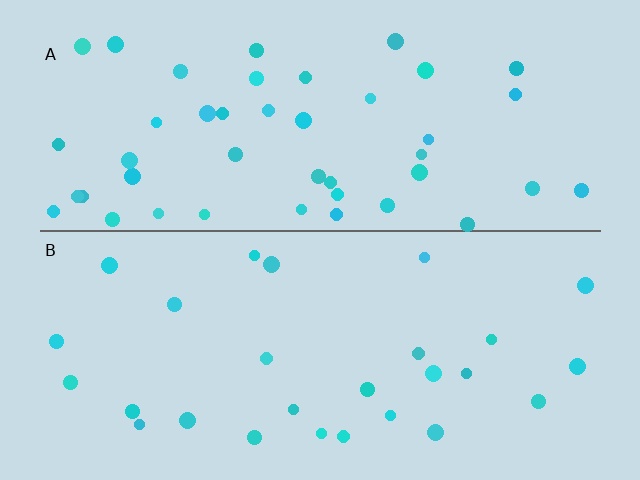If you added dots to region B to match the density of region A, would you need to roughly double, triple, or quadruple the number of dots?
Approximately double.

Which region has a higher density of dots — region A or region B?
A (the top).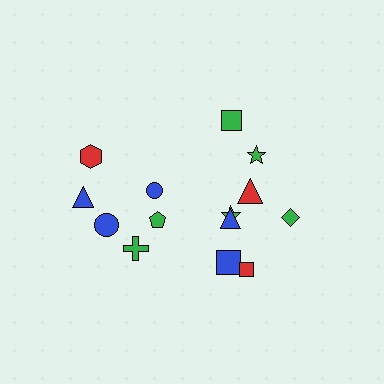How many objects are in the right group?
There are 8 objects.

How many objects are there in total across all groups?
There are 14 objects.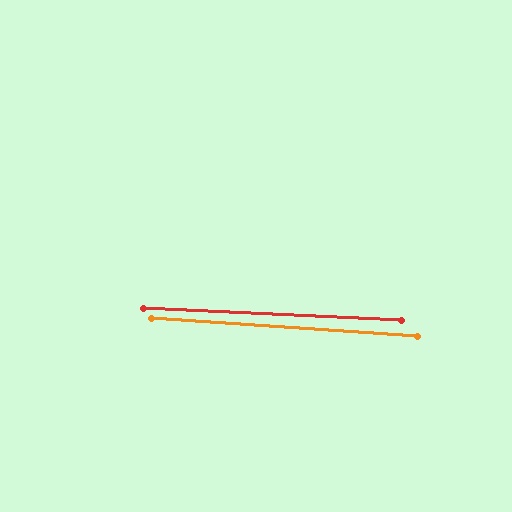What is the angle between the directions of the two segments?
Approximately 1 degree.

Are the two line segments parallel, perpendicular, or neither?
Parallel — their directions differ by only 1.2°.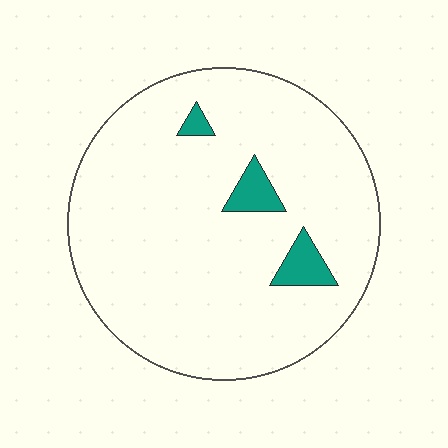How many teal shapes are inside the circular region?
3.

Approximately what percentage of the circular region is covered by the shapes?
Approximately 5%.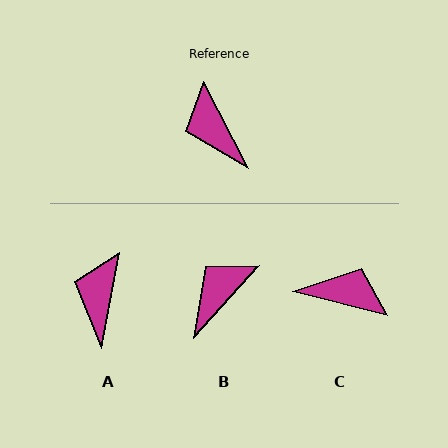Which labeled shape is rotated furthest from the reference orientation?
C, about 131 degrees away.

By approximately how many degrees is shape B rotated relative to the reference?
Approximately 69 degrees clockwise.